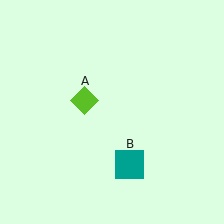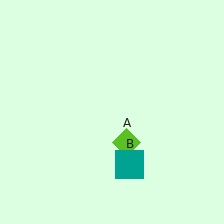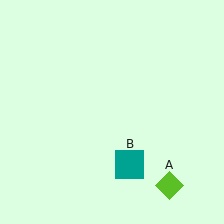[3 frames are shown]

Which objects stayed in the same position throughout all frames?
Teal square (object B) remained stationary.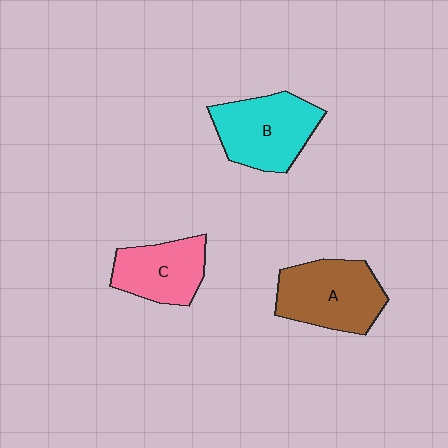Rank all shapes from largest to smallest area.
From largest to smallest: A (brown), B (cyan), C (pink).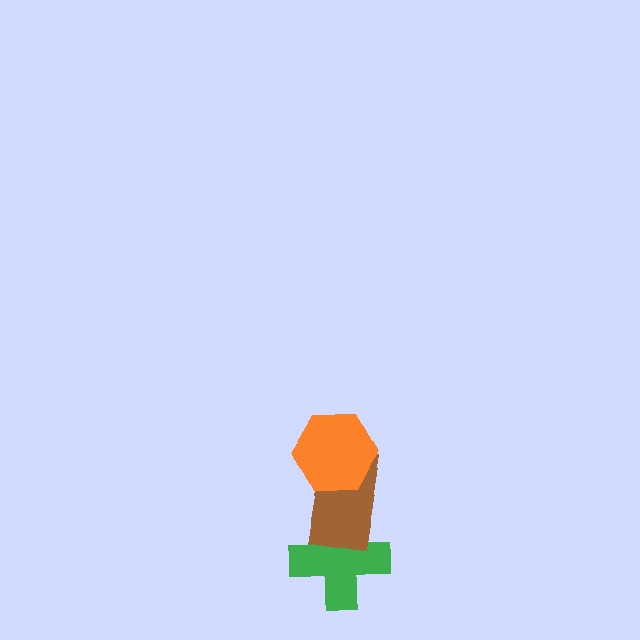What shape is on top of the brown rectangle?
The orange hexagon is on top of the brown rectangle.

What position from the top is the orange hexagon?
The orange hexagon is 1st from the top.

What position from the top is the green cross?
The green cross is 3rd from the top.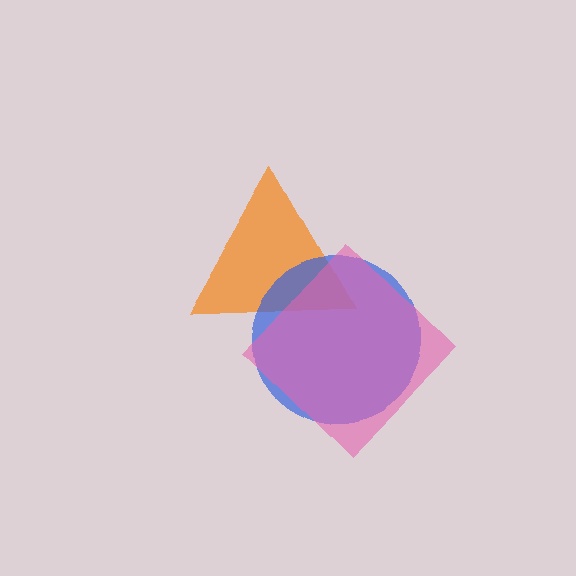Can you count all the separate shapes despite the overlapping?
Yes, there are 3 separate shapes.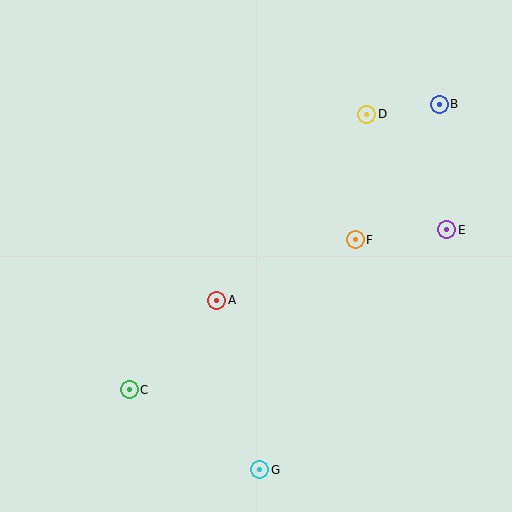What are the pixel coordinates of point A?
Point A is at (217, 300).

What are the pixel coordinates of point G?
Point G is at (259, 470).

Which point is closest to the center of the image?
Point A at (217, 300) is closest to the center.